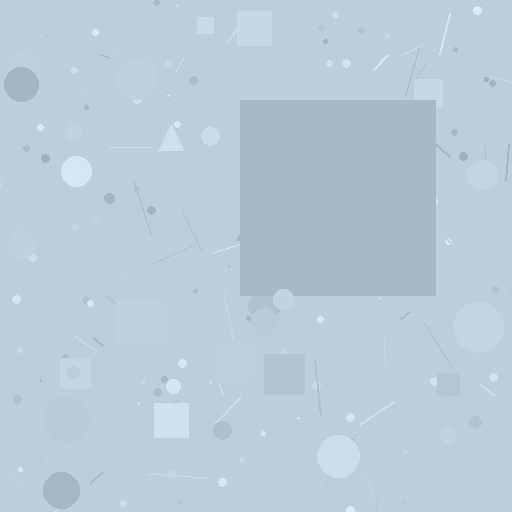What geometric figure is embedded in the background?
A square is embedded in the background.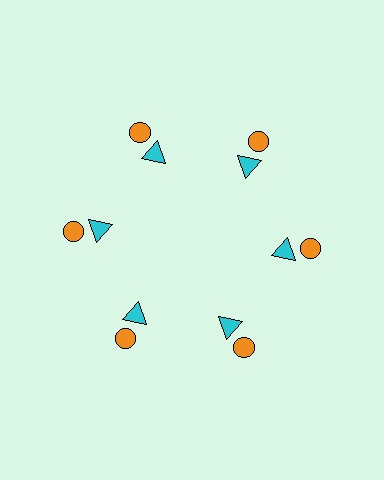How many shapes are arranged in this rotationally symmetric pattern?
There are 12 shapes, arranged in 6 groups of 2.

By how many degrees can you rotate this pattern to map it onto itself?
The pattern maps onto itself every 60 degrees of rotation.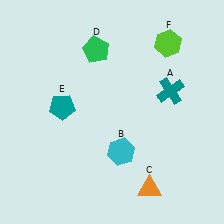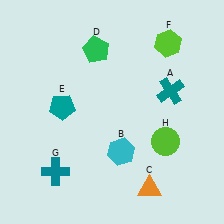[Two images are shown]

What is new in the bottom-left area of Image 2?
A teal cross (G) was added in the bottom-left area of Image 2.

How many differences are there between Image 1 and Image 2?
There are 2 differences between the two images.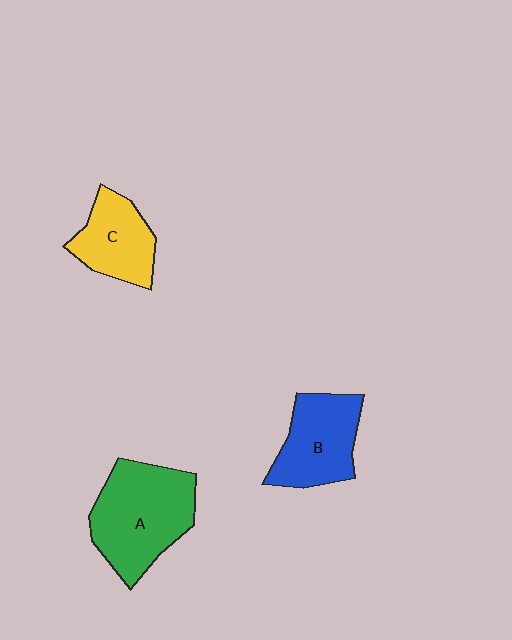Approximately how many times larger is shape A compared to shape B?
Approximately 1.4 times.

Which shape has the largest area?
Shape A (green).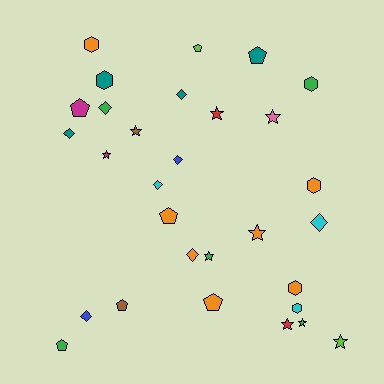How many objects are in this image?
There are 30 objects.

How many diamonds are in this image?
There are 8 diamonds.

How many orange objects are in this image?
There are 7 orange objects.